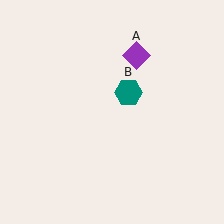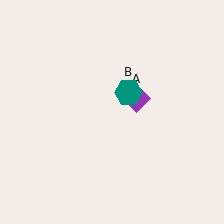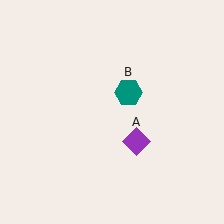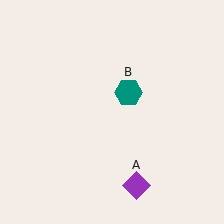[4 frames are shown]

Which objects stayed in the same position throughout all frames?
Teal hexagon (object B) remained stationary.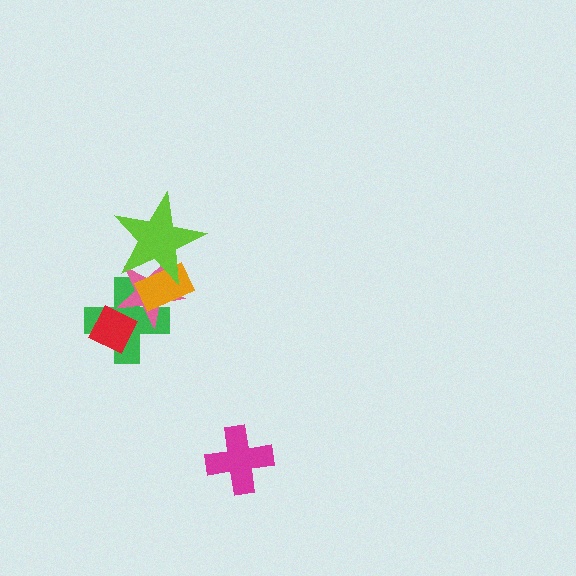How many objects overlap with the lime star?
2 objects overlap with the lime star.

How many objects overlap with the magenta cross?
0 objects overlap with the magenta cross.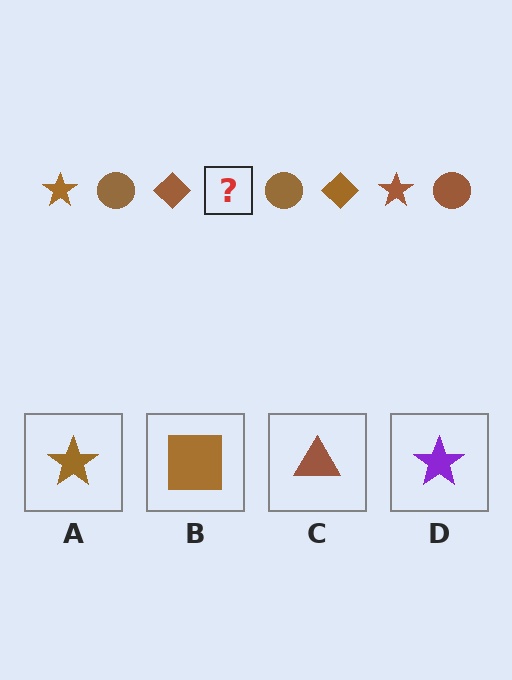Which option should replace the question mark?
Option A.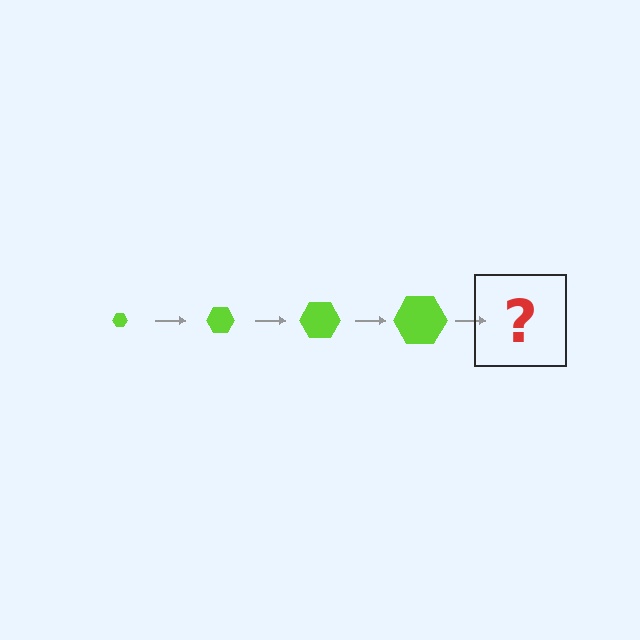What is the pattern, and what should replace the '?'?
The pattern is that the hexagon gets progressively larger each step. The '?' should be a lime hexagon, larger than the previous one.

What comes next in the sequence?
The next element should be a lime hexagon, larger than the previous one.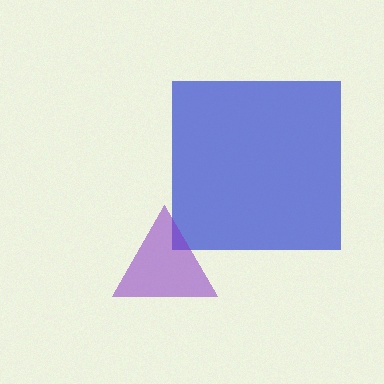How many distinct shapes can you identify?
There are 2 distinct shapes: a blue square, a purple triangle.